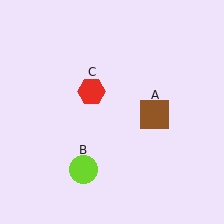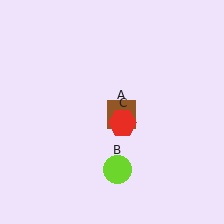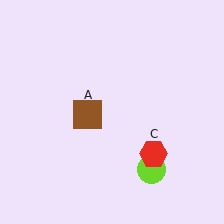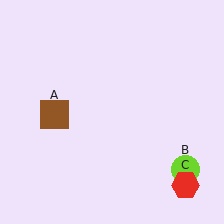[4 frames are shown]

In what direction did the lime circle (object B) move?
The lime circle (object B) moved right.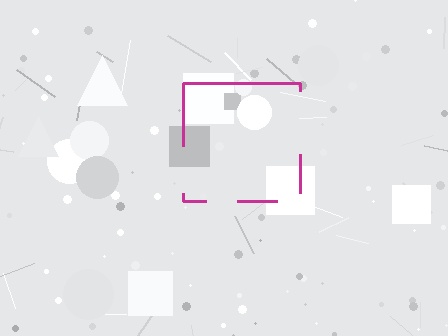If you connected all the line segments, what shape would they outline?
They would outline a square.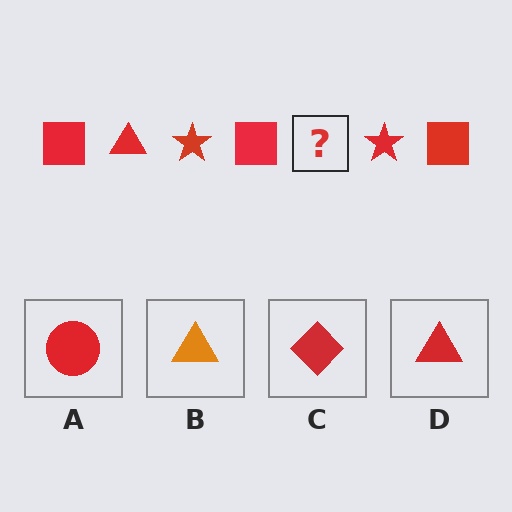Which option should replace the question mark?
Option D.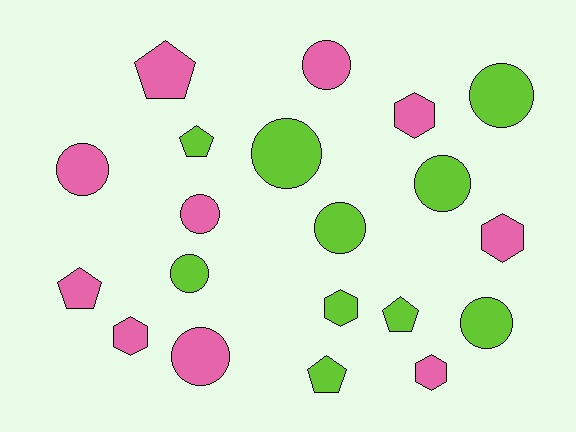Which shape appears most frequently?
Circle, with 10 objects.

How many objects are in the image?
There are 20 objects.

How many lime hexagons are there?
There is 1 lime hexagon.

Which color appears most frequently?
Pink, with 10 objects.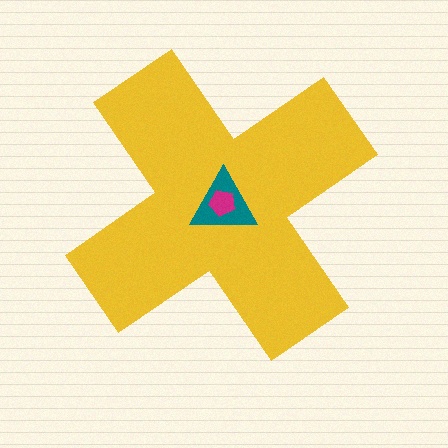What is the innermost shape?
The magenta pentagon.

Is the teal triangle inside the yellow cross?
Yes.